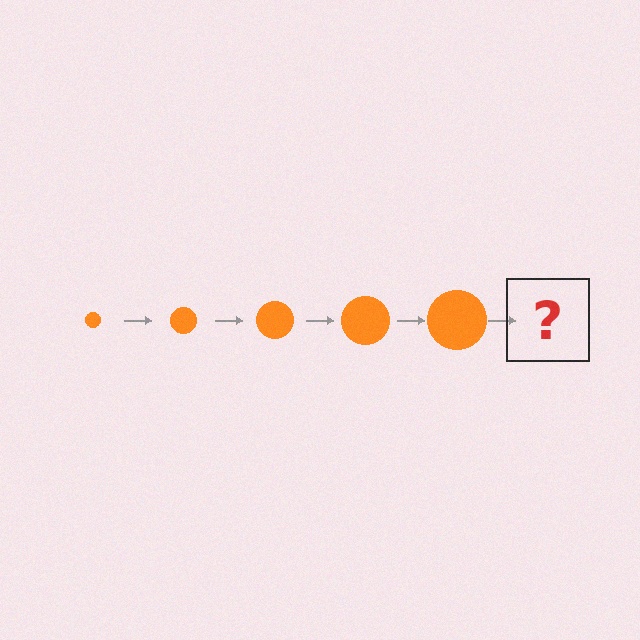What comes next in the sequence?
The next element should be an orange circle, larger than the previous one.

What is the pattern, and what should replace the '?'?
The pattern is that the circle gets progressively larger each step. The '?' should be an orange circle, larger than the previous one.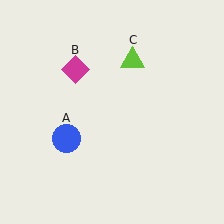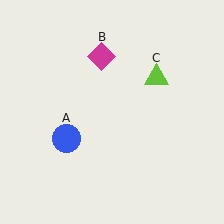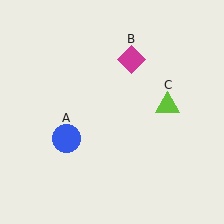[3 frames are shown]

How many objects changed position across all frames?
2 objects changed position: magenta diamond (object B), lime triangle (object C).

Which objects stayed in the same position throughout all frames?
Blue circle (object A) remained stationary.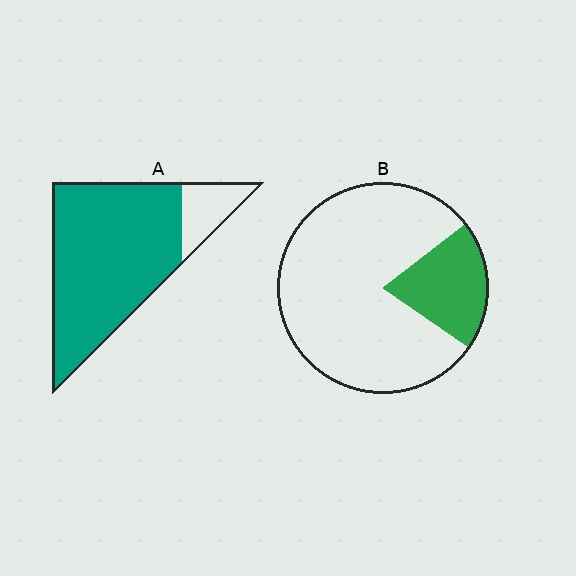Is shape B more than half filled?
No.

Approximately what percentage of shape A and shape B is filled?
A is approximately 85% and B is approximately 20%.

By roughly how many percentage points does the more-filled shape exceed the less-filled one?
By roughly 65 percentage points (A over B).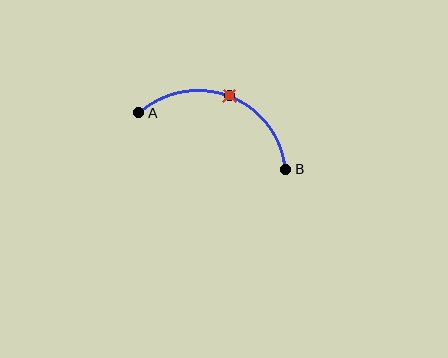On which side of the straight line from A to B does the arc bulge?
The arc bulges above the straight line connecting A and B.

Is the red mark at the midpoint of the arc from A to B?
Yes. The red mark lies on the arc at equal arc-length from both A and B — it is the arc midpoint.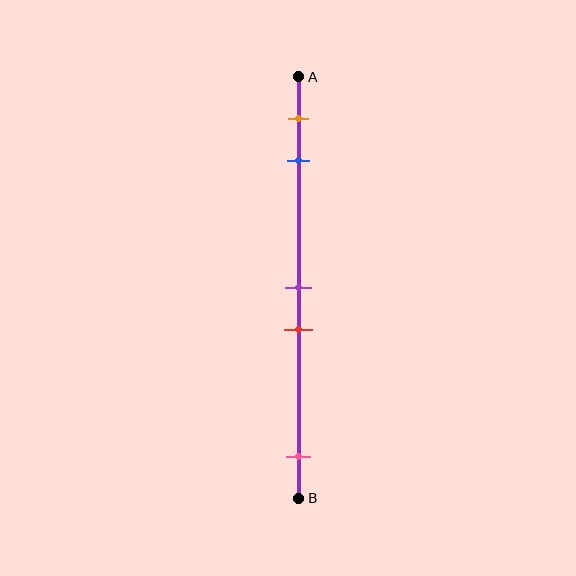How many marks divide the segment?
There are 5 marks dividing the segment.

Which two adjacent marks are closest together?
The purple and red marks are the closest adjacent pair.